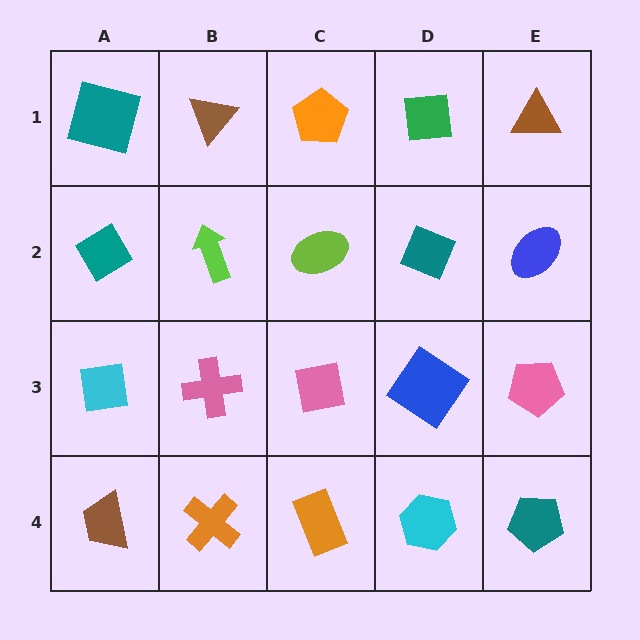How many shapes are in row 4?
5 shapes.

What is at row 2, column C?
A lime ellipse.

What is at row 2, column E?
A blue ellipse.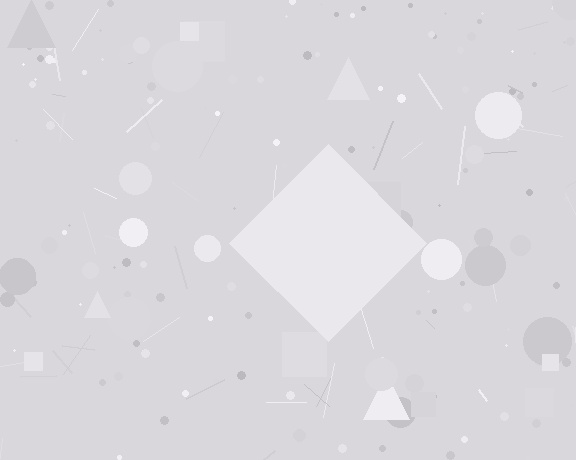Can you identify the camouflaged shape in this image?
The camouflaged shape is a diamond.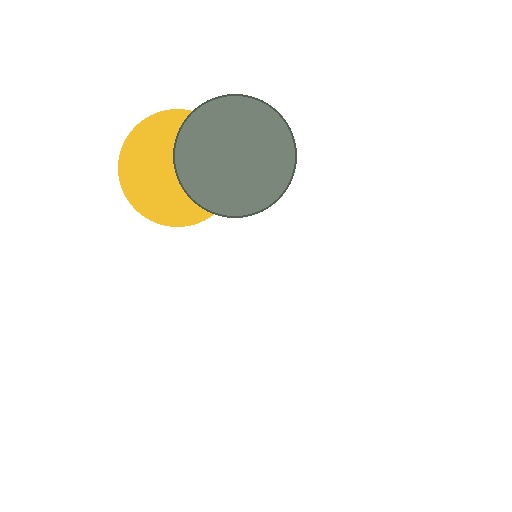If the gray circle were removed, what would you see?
You would see the complete yellow circle.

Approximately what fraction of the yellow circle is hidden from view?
Roughly 43% of the yellow circle is hidden behind the gray circle.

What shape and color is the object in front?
The object in front is a gray circle.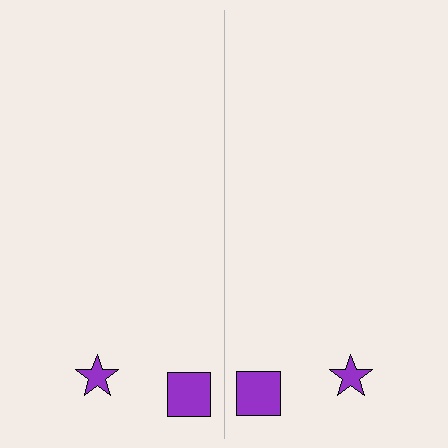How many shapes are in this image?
There are 4 shapes in this image.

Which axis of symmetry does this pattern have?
The pattern has a vertical axis of symmetry running through the center of the image.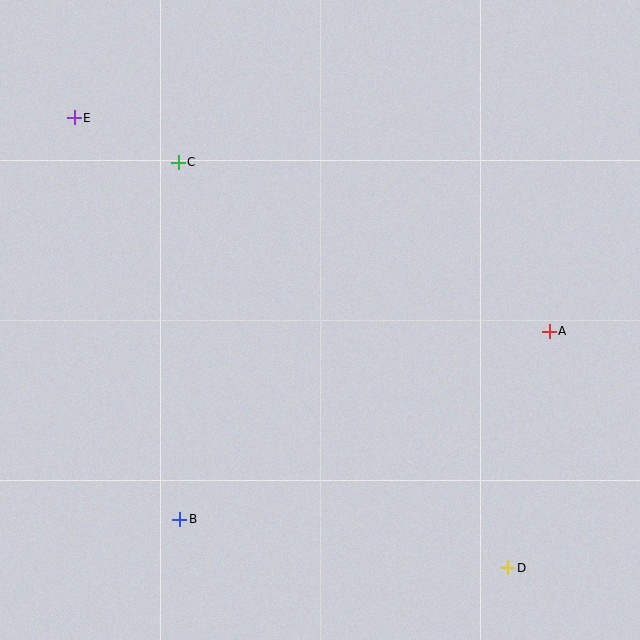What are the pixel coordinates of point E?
Point E is at (74, 118).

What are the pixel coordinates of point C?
Point C is at (178, 162).